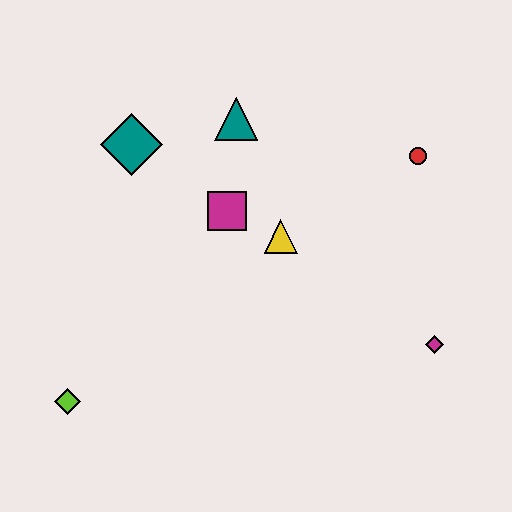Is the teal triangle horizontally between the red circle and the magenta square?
Yes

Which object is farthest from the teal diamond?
The magenta diamond is farthest from the teal diamond.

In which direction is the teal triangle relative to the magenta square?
The teal triangle is above the magenta square.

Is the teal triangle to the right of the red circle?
No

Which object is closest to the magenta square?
The yellow triangle is closest to the magenta square.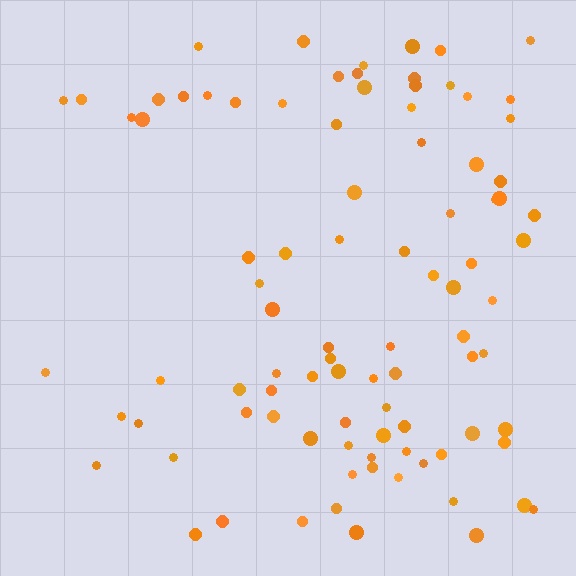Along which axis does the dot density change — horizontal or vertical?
Horizontal.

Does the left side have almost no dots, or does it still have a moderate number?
Still a moderate number, just noticeably fewer than the right.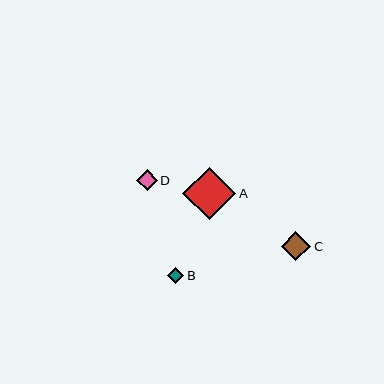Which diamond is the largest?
Diamond A is the largest with a size of approximately 53 pixels.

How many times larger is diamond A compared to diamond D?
Diamond A is approximately 2.6 times the size of diamond D.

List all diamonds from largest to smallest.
From largest to smallest: A, C, D, B.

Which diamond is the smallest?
Diamond B is the smallest with a size of approximately 16 pixels.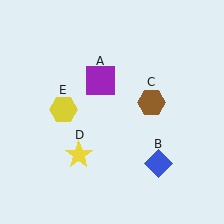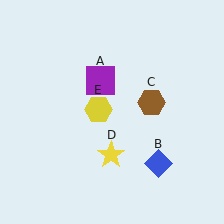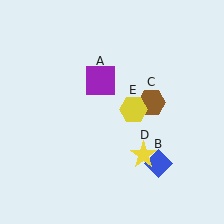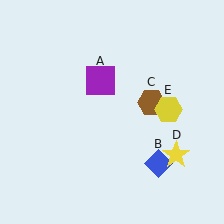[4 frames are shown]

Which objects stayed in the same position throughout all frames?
Purple square (object A) and blue diamond (object B) and brown hexagon (object C) remained stationary.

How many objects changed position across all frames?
2 objects changed position: yellow star (object D), yellow hexagon (object E).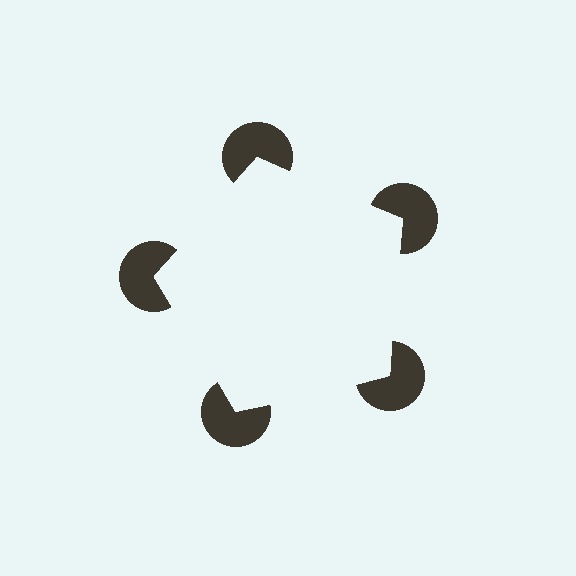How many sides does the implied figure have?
5 sides.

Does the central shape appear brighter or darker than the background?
It typically appears slightly brighter than the background, even though no actual brightness change is drawn.